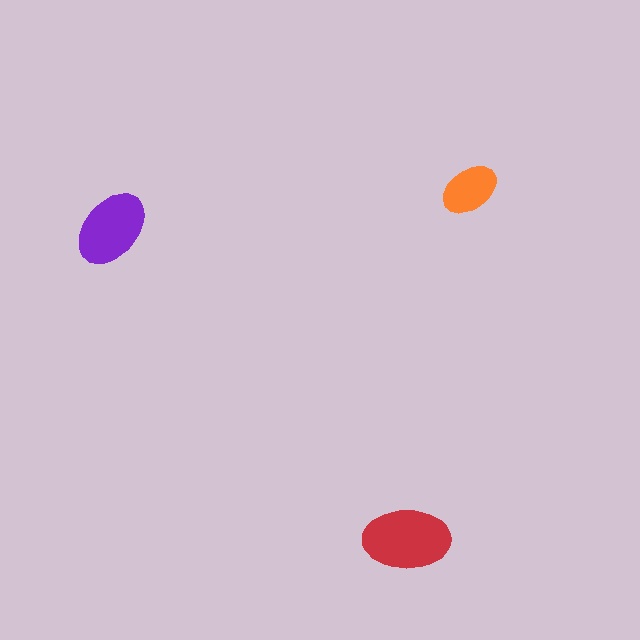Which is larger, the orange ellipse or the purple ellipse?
The purple one.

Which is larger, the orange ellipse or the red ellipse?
The red one.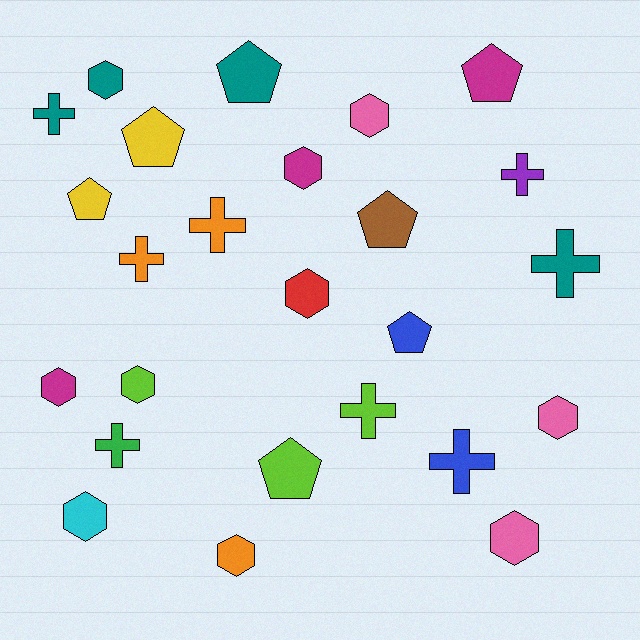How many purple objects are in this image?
There is 1 purple object.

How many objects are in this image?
There are 25 objects.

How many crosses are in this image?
There are 8 crosses.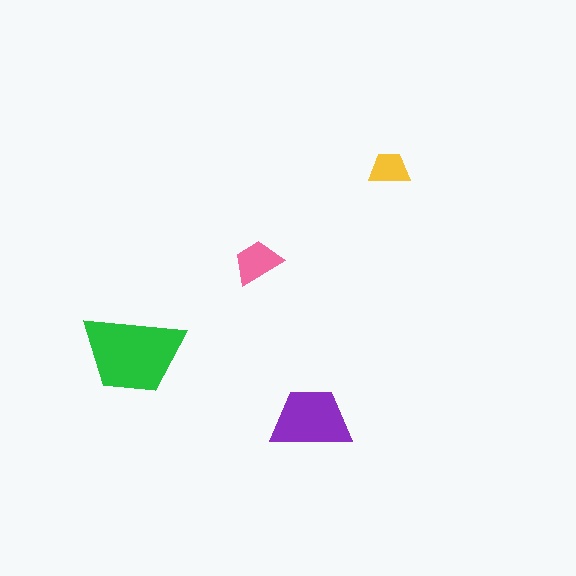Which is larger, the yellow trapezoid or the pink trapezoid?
The pink one.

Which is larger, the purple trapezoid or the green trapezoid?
The green one.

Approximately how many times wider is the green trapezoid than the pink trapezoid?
About 2 times wider.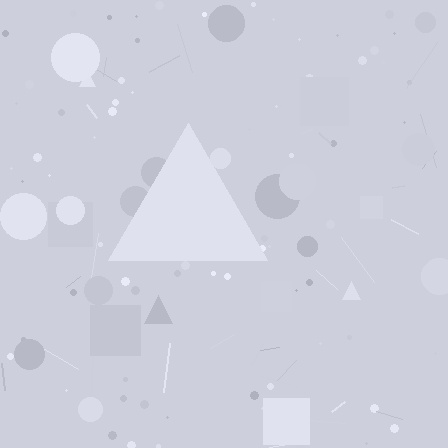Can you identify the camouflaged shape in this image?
The camouflaged shape is a triangle.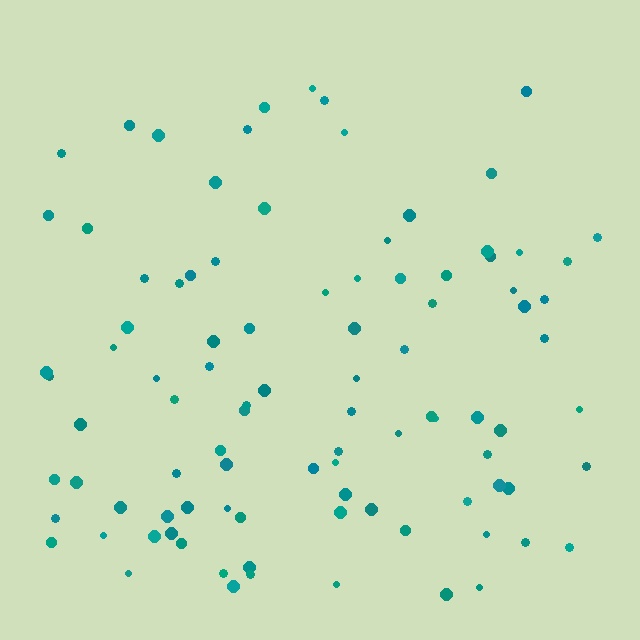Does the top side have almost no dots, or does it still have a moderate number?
Still a moderate number, just noticeably fewer than the bottom.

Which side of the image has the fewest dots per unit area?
The top.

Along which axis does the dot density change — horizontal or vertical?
Vertical.